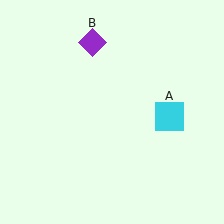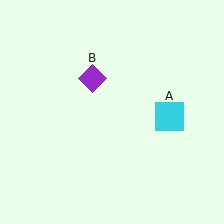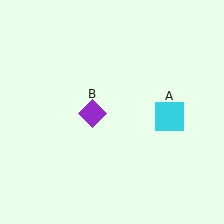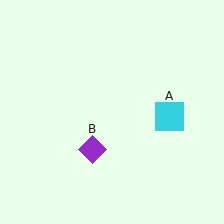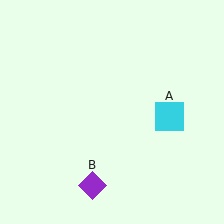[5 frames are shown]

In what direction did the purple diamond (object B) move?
The purple diamond (object B) moved down.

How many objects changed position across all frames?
1 object changed position: purple diamond (object B).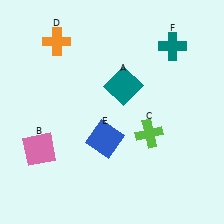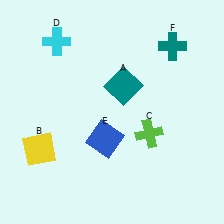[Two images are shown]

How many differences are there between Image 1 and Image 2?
There are 2 differences between the two images.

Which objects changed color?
B changed from pink to yellow. D changed from orange to cyan.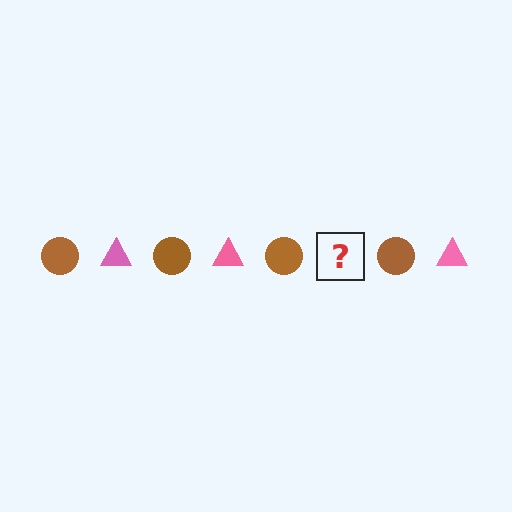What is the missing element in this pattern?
The missing element is a pink triangle.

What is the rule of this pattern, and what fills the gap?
The rule is that the pattern alternates between brown circle and pink triangle. The gap should be filled with a pink triangle.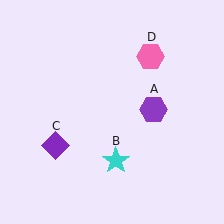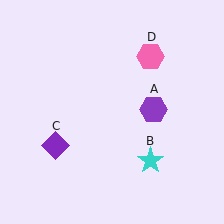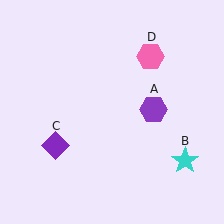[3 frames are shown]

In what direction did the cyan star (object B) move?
The cyan star (object B) moved right.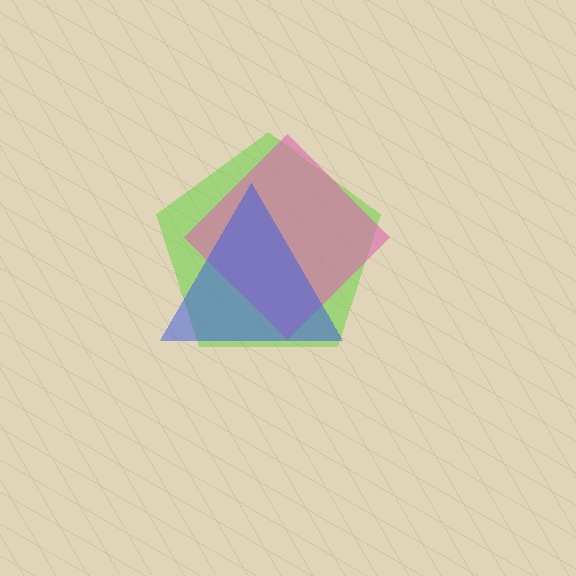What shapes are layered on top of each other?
The layered shapes are: a lime pentagon, a pink diamond, a blue triangle.